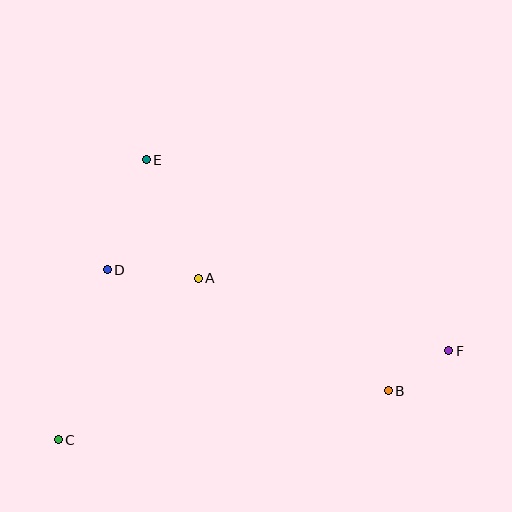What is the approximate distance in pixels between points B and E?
The distance between B and E is approximately 335 pixels.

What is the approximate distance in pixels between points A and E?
The distance between A and E is approximately 129 pixels.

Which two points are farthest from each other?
Points C and F are farthest from each other.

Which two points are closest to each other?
Points B and F are closest to each other.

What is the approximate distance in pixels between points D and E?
The distance between D and E is approximately 117 pixels.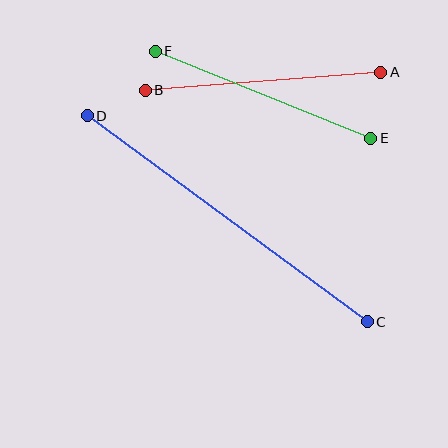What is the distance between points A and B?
The distance is approximately 236 pixels.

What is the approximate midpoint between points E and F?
The midpoint is at approximately (263, 95) pixels.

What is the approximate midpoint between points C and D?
The midpoint is at approximately (227, 219) pixels.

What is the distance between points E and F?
The distance is approximately 232 pixels.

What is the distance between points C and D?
The distance is approximately 347 pixels.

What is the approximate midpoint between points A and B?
The midpoint is at approximately (263, 81) pixels.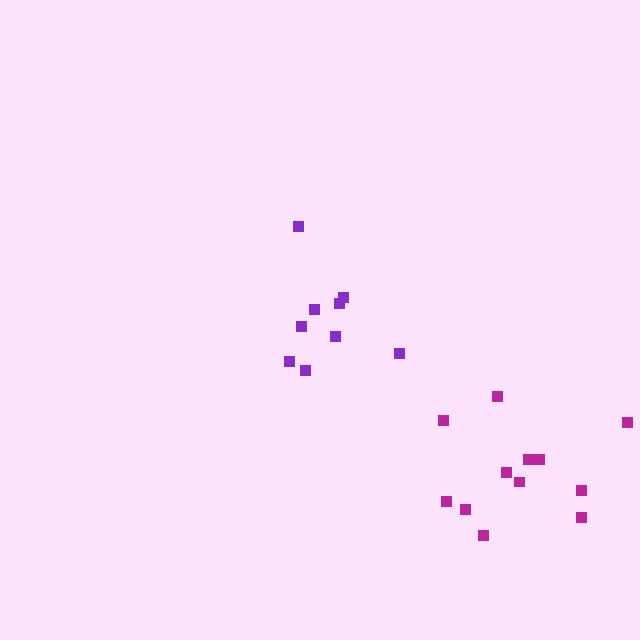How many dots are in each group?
Group 1: 12 dots, Group 2: 9 dots (21 total).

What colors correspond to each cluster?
The clusters are colored: magenta, purple.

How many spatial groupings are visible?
There are 2 spatial groupings.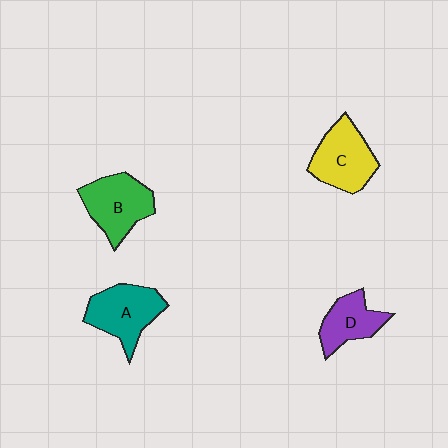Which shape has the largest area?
Shape A (teal).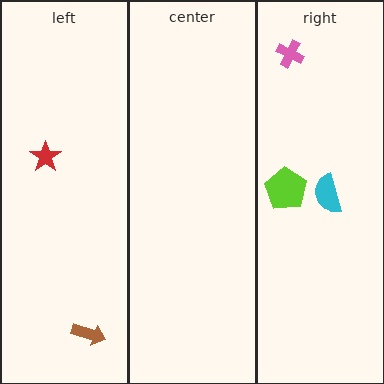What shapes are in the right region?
The cyan semicircle, the lime pentagon, the pink cross.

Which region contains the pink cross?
The right region.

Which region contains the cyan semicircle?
The right region.